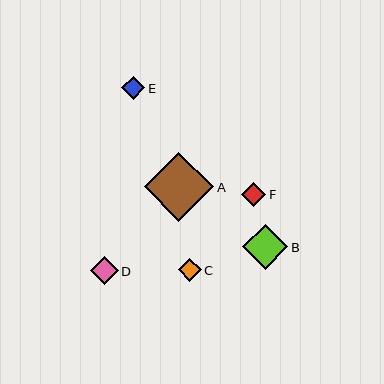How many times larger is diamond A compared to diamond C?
Diamond A is approximately 3.0 times the size of diamond C.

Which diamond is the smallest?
Diamond E is the smallest with a size of approximately 23 pixels.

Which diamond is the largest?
Diamond A is the largest with a size of approximately 69 pixels.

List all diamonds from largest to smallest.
From largest to smallest: A, B, D, F, C, E.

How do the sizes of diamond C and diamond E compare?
Diamond C and diamond E are approximately the same size.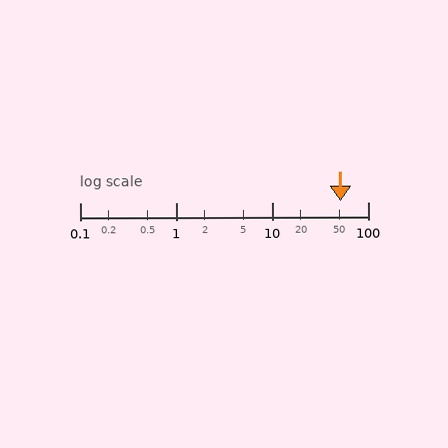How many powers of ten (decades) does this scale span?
The scale spans 3 decades, from 0.1 to 100.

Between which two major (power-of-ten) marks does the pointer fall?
The pointer is between 10 and 100.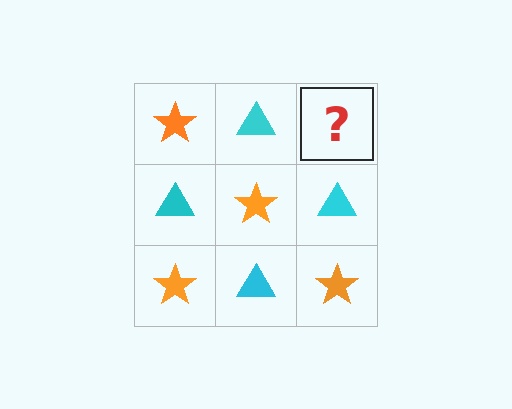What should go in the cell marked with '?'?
The missing cell should contain an orange star.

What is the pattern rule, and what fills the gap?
The rule is that it alternates orange star and cyan triangle in a checkerboard pattern. The gap should be filled with an orange star.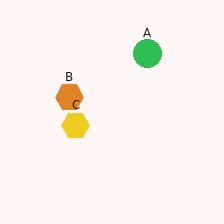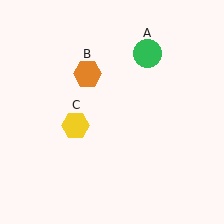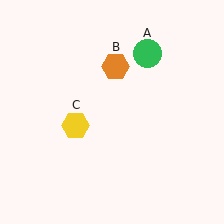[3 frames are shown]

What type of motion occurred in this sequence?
The orange hexagon (object B) rotated clockwise around the center of the scene.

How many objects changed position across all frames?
1 object changed position: orange hexagon (object B).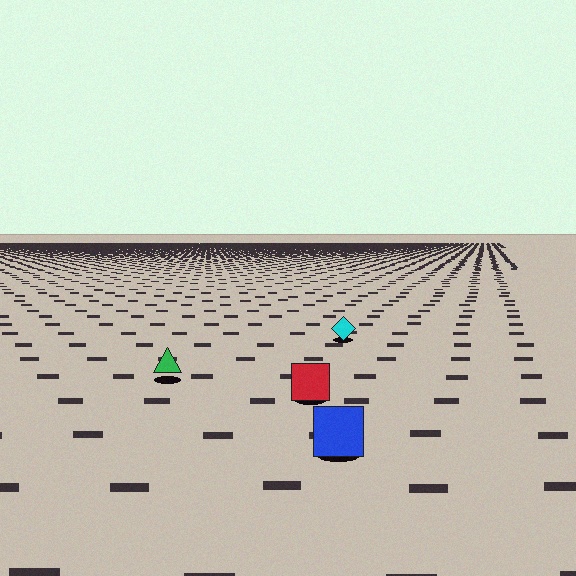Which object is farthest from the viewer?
The cyan diamond is farthest from the viewer. It appears smaller and the ground texture around it is denser.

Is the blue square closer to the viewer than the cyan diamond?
Yes. The blue square is closer — you can tell from the texture gradient: the ground texture is coarser near it.